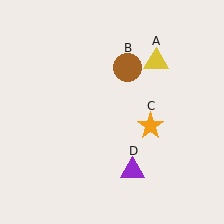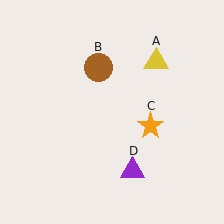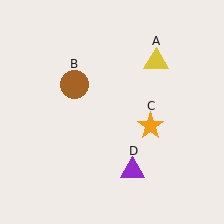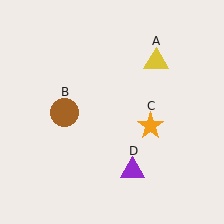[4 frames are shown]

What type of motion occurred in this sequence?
The brown circle (object B) rotated counterclockwise around the center of the scene.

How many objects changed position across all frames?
1 object changed position: brown circle (object B).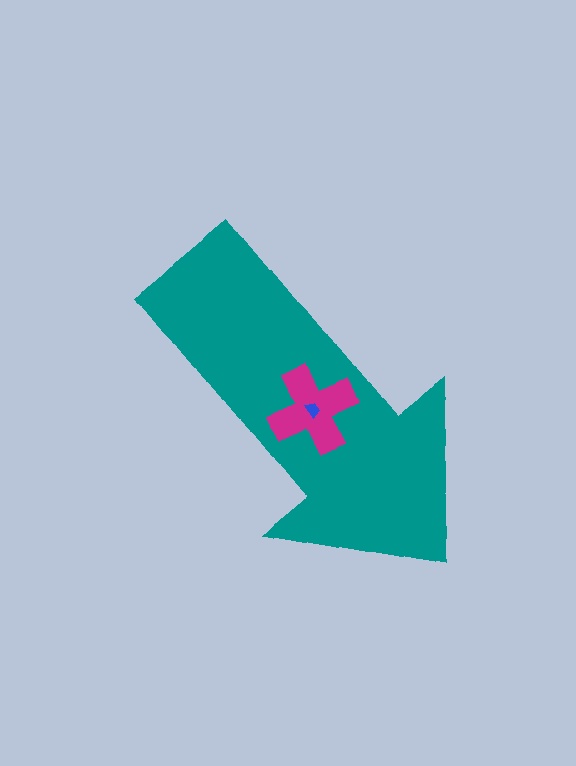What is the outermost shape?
The teal arrow.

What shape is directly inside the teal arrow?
The magenta cross.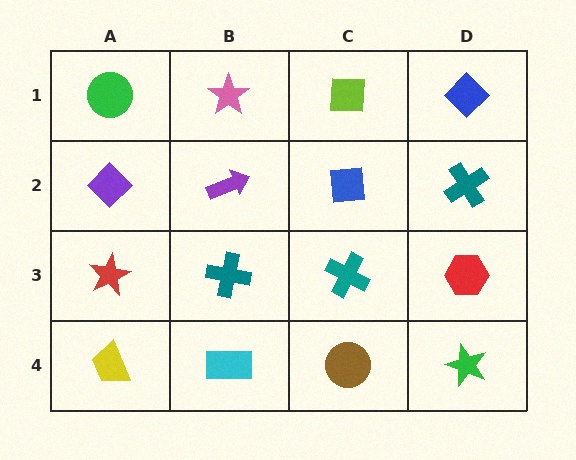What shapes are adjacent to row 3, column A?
A purple diamond (row 2, column A), a yellow trapezoid (row 4, column A), a teal cross (row 3, column B).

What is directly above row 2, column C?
A lime square.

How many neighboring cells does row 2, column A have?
3.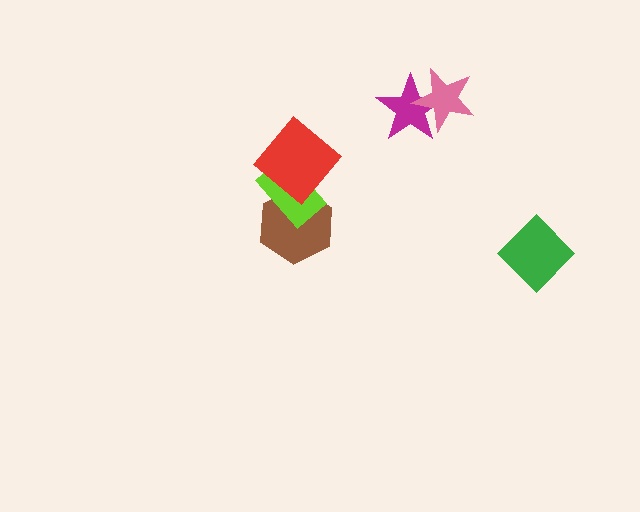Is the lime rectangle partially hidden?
Yes, it is partially covered by another shape.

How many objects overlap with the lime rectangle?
2 objects overlap with the lime rectangle.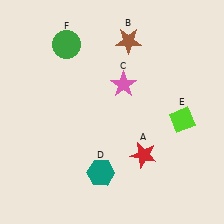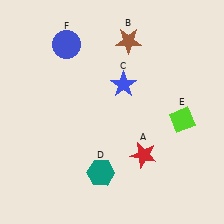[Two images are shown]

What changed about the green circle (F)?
In Image 1, F is green. In Image 2, it changed to blue.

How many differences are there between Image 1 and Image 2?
There are 2 differences between the two images.